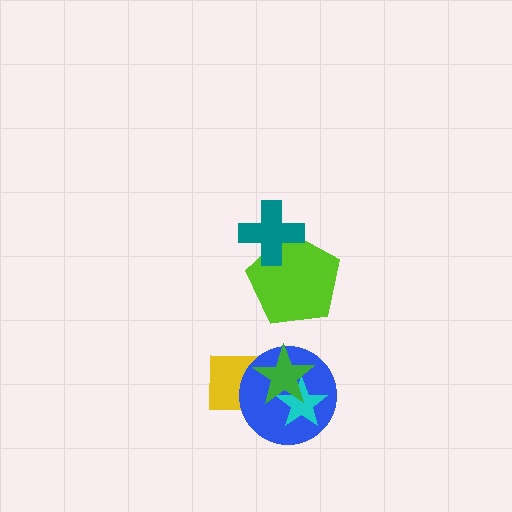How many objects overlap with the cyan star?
2 objects overlap with the cyan star.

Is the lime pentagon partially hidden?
Yes, it is partially covered by another shape.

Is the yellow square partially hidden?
Yes, it is partially covered by another shape.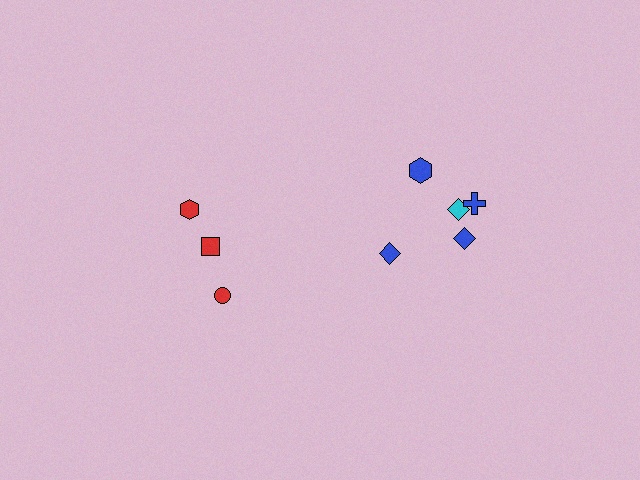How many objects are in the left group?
There are 3 objects.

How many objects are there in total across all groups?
There are 8 objects.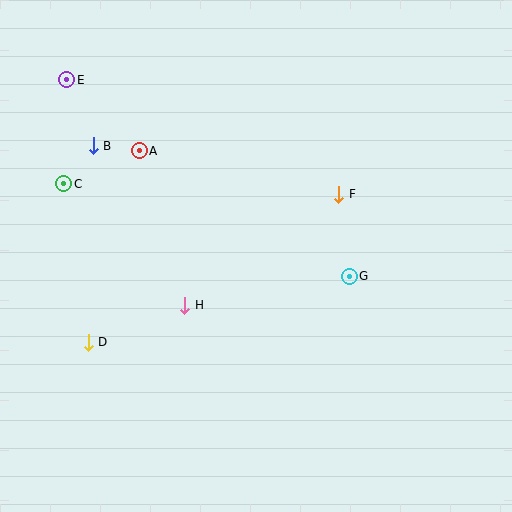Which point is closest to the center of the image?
Point H at (185, 305) is closest to the center.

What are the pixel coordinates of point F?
Point F is at (339, 195).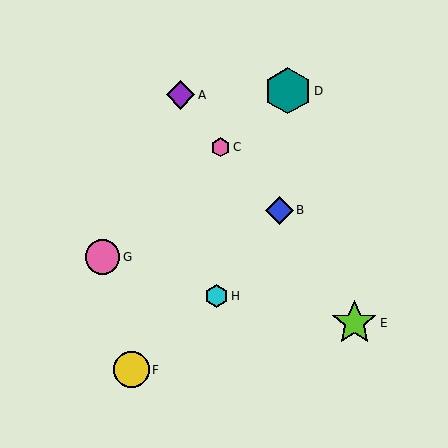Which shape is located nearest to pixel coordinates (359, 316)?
The lime star (labeled E) at (354, 323) is nearest to that location.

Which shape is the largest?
The teal hexagon (labeled D) is the largest.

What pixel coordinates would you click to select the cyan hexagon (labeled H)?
Click at (216, 296) to select the cyan hexagon H.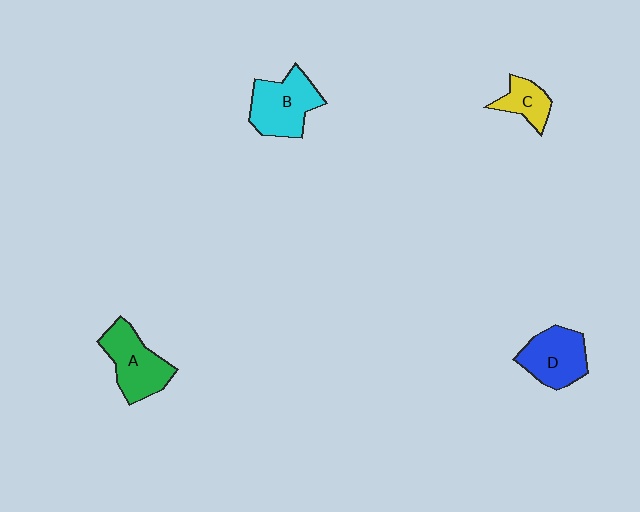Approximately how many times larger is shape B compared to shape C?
Approximately 1.9 times.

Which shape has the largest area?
Shape B (cyan).